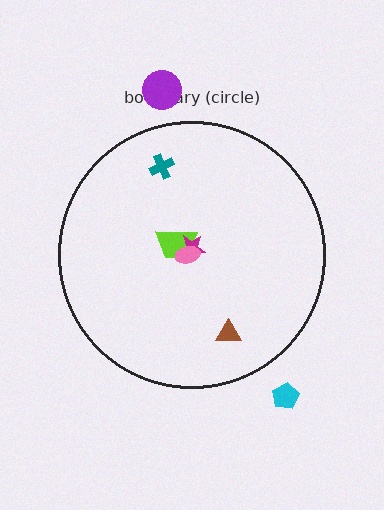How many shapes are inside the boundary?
5 inside, 2 outside.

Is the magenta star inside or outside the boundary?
Inside.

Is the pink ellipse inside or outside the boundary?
Inside.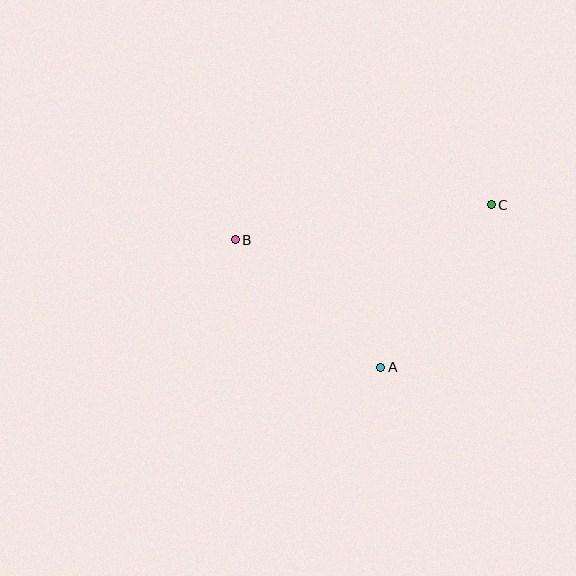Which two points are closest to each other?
Points A and B are closest to each other.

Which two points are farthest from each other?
Points B and C are farthest from each other.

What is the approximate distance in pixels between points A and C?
The distance between A and C is approximately 197 pixels.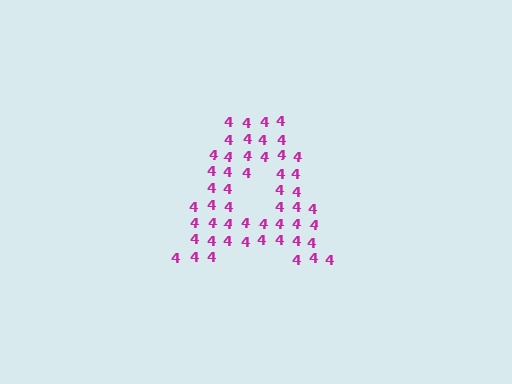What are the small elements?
The small elements are digit 4's.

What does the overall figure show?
The overall figure shows the letter A.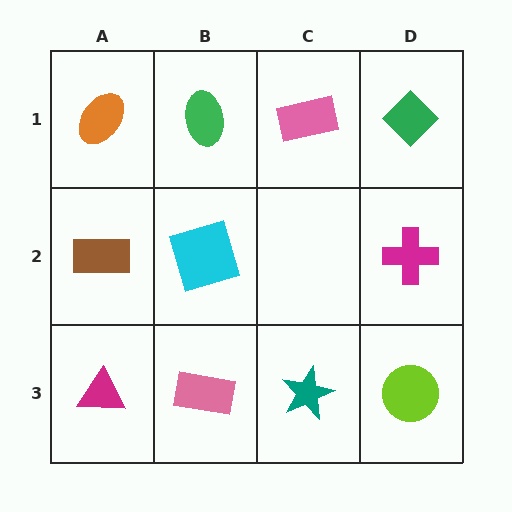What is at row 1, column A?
An orange ellipse.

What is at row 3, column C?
A teal star.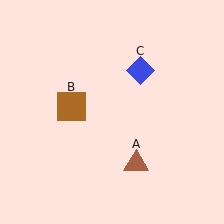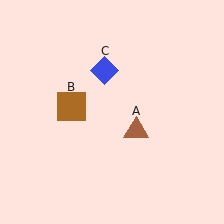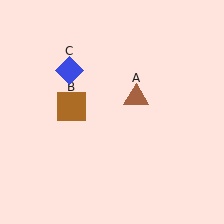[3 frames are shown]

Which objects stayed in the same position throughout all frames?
Brown square (object B) remained stationary.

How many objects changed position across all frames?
2 objects changed position: brown triangle (object A), blue diamond (object C).